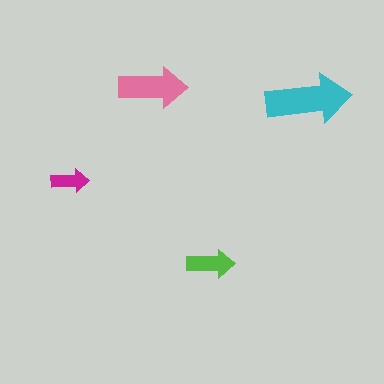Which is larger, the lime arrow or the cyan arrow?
The cyan one.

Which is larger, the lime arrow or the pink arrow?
The pink one.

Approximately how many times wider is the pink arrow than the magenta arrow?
About 2 times wider.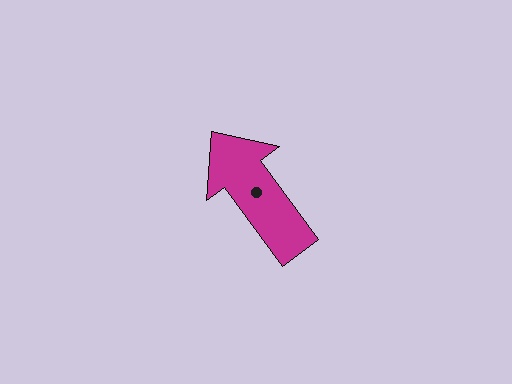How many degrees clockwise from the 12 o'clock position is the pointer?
Approximately 324 degrees.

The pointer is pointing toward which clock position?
Roughly 11 o'clock.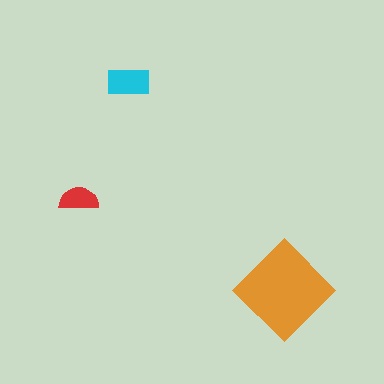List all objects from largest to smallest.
The orange diamond, the cyan rectangle, the red semicircle.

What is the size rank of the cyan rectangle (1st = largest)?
2nd.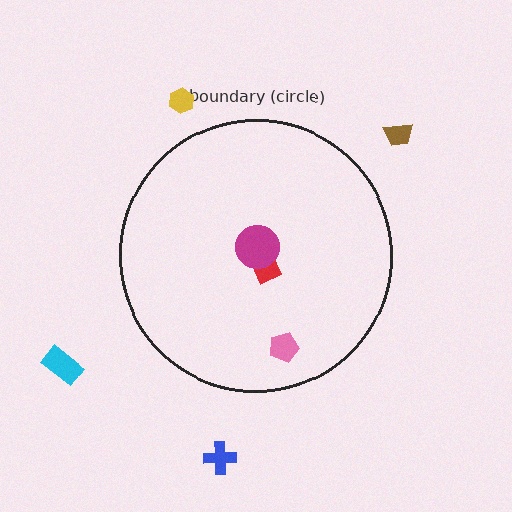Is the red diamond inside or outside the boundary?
Inside.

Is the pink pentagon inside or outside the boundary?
Inside.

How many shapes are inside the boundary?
3 inside, 4 outside.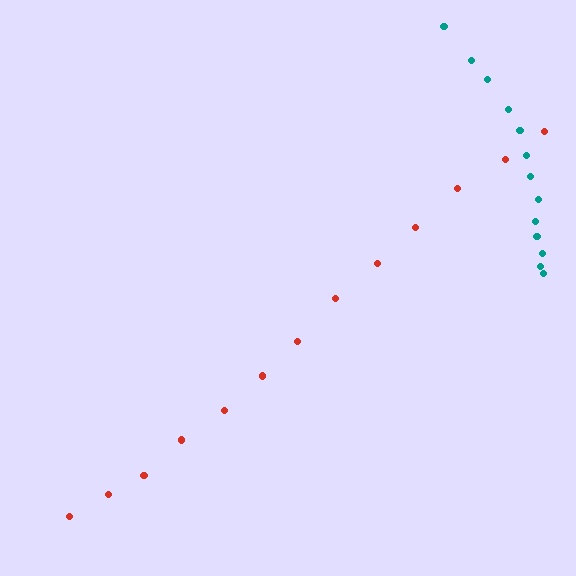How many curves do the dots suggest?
There are 2 distinct paths.